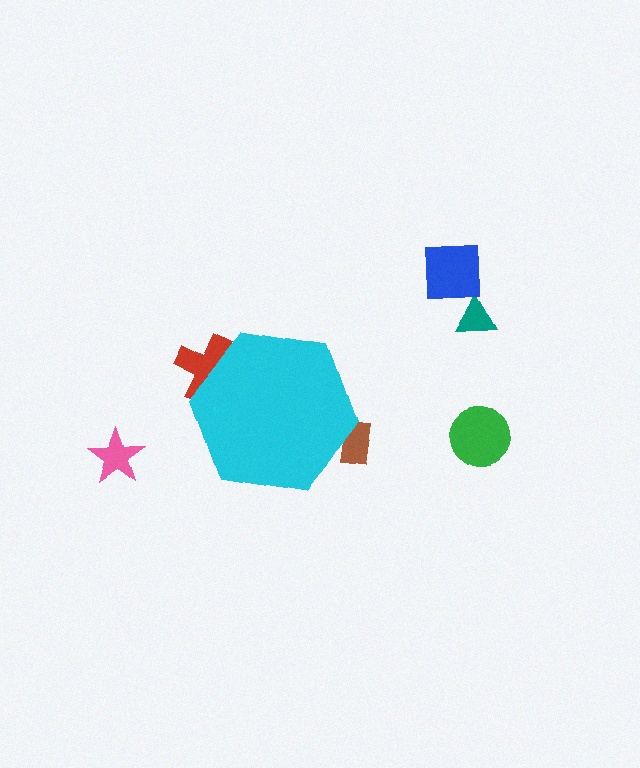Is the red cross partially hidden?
Yes, the red cross is partially hidden behind the cyan hexagon.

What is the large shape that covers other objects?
A cyan hexagon.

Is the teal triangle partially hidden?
No, the teal triangle is fully visible.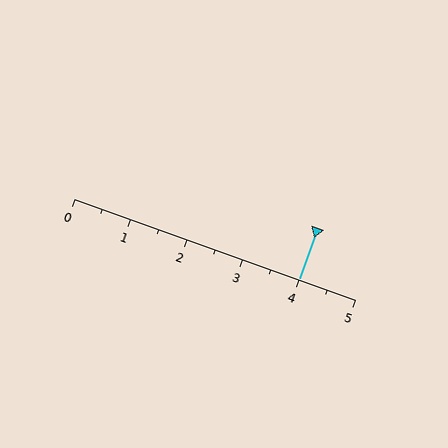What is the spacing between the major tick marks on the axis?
The major ticks are spaced 1 apart.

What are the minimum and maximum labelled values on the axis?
The axis runs from 0 to 5.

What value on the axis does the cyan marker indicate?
The marker indicates approximately 4.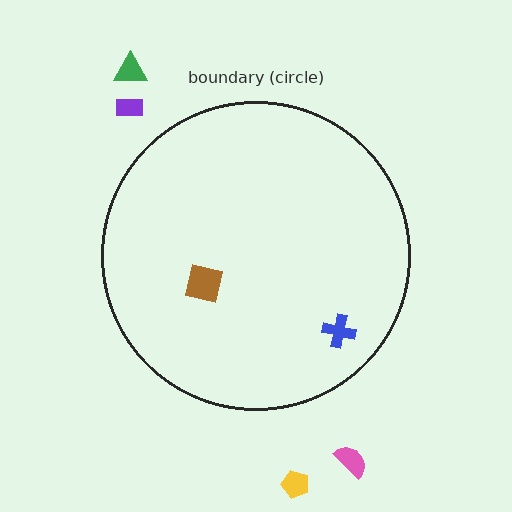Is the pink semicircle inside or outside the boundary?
Outside.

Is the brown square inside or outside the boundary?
Inside.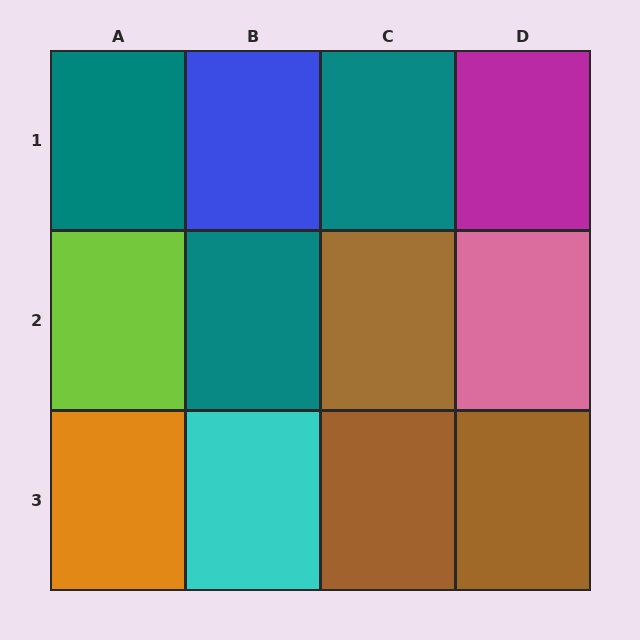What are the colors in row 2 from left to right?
Lime, teal, brown, pink.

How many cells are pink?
1 cell is pink.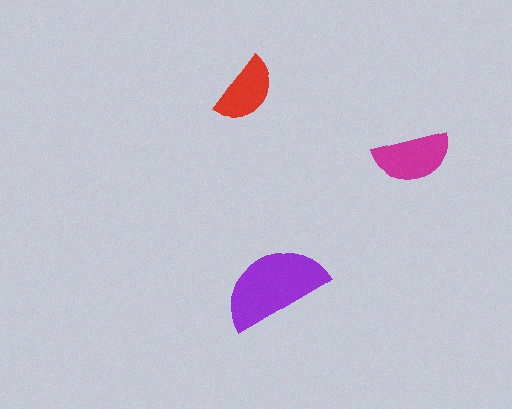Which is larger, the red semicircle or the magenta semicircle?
The magenta one.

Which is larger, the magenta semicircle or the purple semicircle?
The purple one.